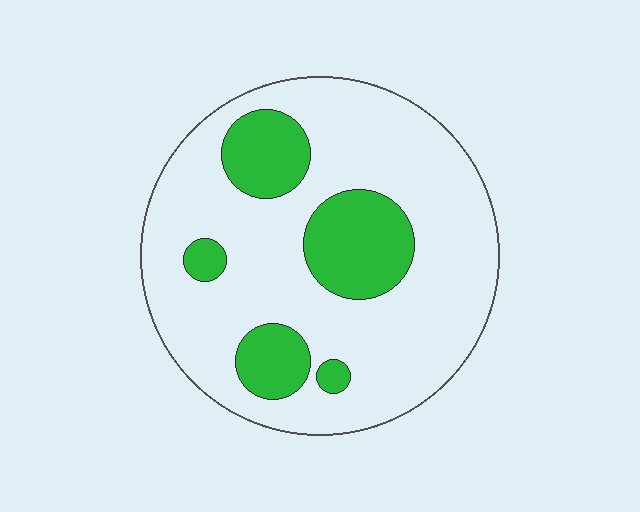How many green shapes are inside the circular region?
5.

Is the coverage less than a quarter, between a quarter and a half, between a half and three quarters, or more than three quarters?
Less than a quarter.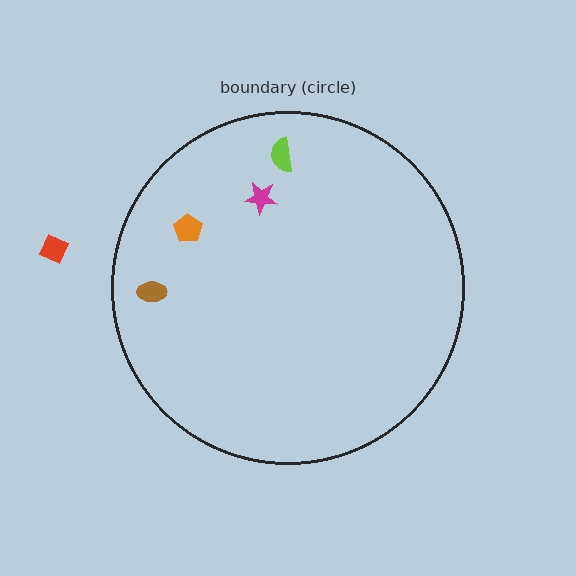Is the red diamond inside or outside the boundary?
Outside.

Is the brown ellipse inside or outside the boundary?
Inside.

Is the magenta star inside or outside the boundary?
Inside.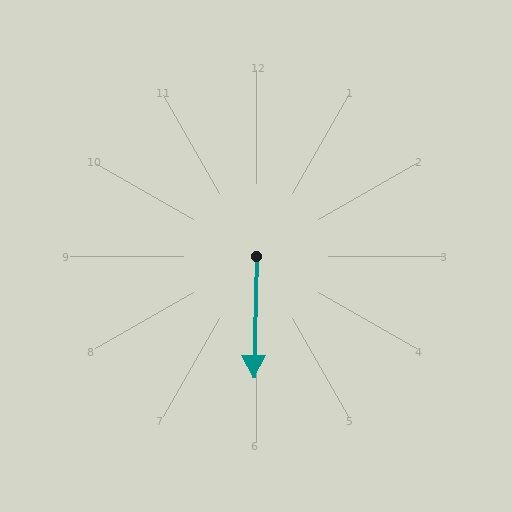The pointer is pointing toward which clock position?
Roughly 6 o'clock.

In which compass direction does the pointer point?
South.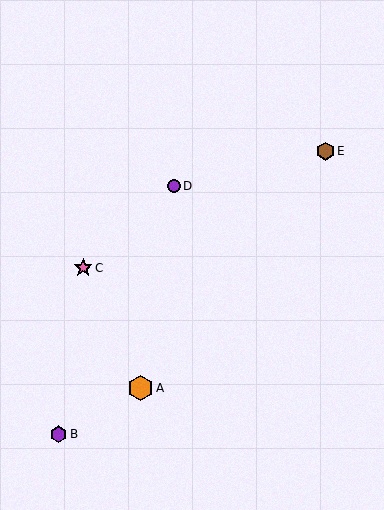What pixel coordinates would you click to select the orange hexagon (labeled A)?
Click at (140, 388) to select the orange hexagon A.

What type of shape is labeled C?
Shape C is a pink star.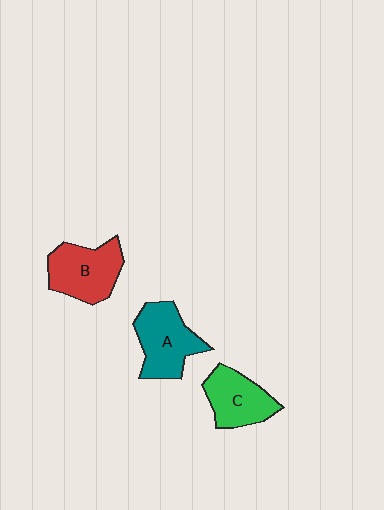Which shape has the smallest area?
Shape C (green).